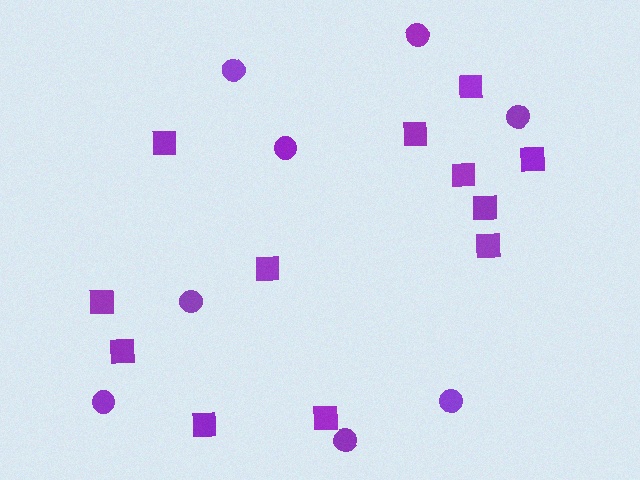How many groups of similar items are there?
There are 2 groups: one group of squares (12) and one group of circles (8).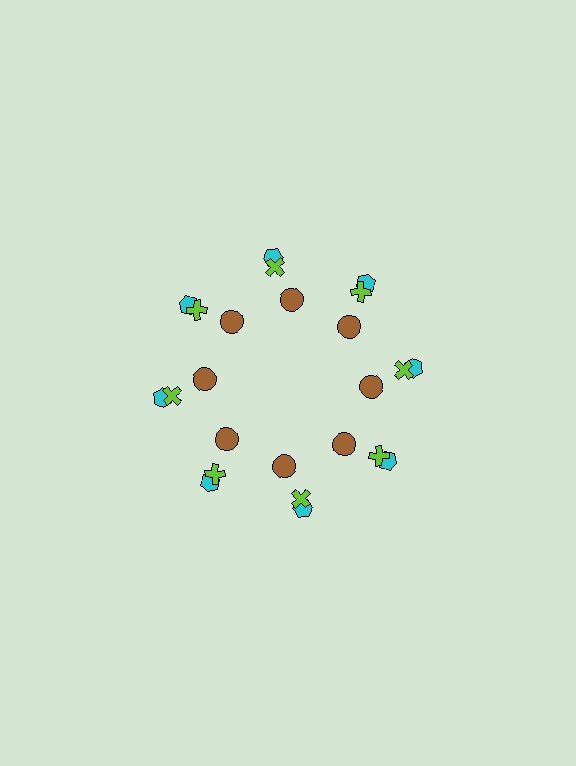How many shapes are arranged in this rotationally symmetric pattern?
There are 24 shapes, arranged in 8 groups of 3.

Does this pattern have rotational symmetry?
Yes, this pattern has 8-fold rotational symmetry. It looks the same after rotating 45 degrees around the center.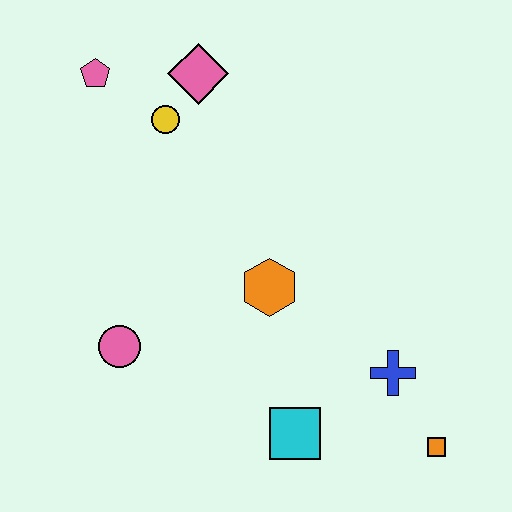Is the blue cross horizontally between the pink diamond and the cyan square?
No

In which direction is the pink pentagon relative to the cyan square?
The pink pentagon is above the cyan square.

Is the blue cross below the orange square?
No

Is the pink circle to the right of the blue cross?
No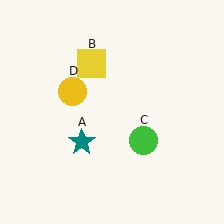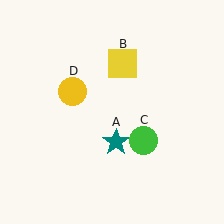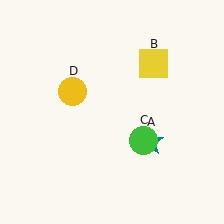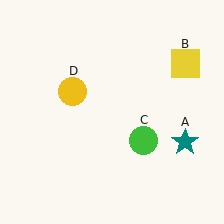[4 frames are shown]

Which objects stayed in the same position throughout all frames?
Green circle (object C) and yellow circle (object D) remained stationary.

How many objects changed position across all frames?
2 objects changed position: teal star (object A), yellow square (object B).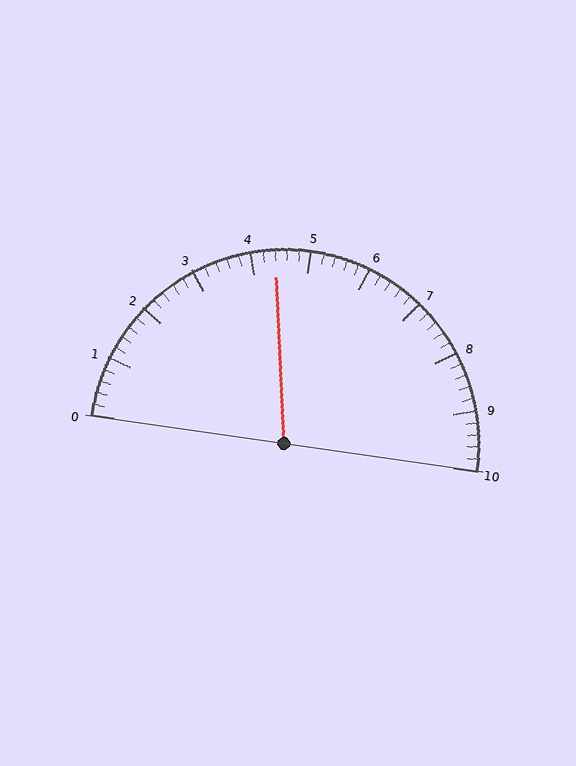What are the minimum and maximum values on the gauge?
The gauge ranges from 0 to 10.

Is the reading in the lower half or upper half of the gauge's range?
The reading is in the lower half of the range (0 to 10).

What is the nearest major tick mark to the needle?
The nearest major tick mark is 4.